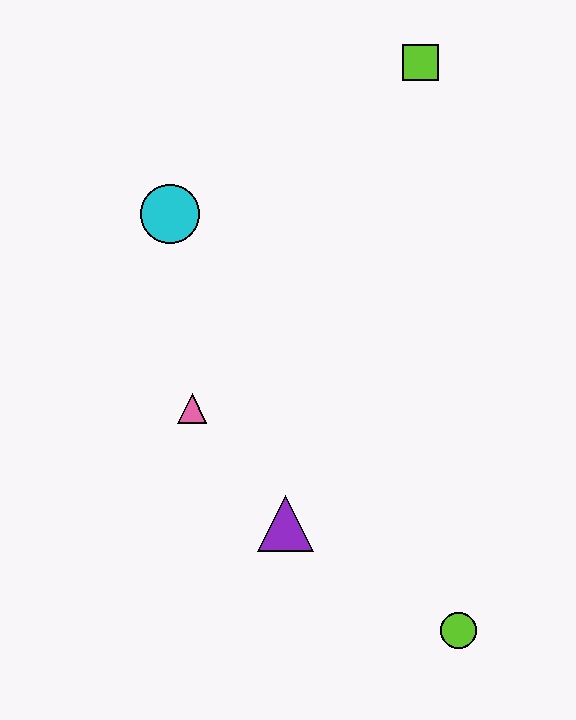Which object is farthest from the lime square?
The lime circle is farthest from the lime square.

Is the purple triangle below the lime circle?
No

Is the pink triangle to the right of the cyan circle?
Yes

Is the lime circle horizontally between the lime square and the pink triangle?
No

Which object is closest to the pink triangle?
The purple triangle is closest to the pink triangle.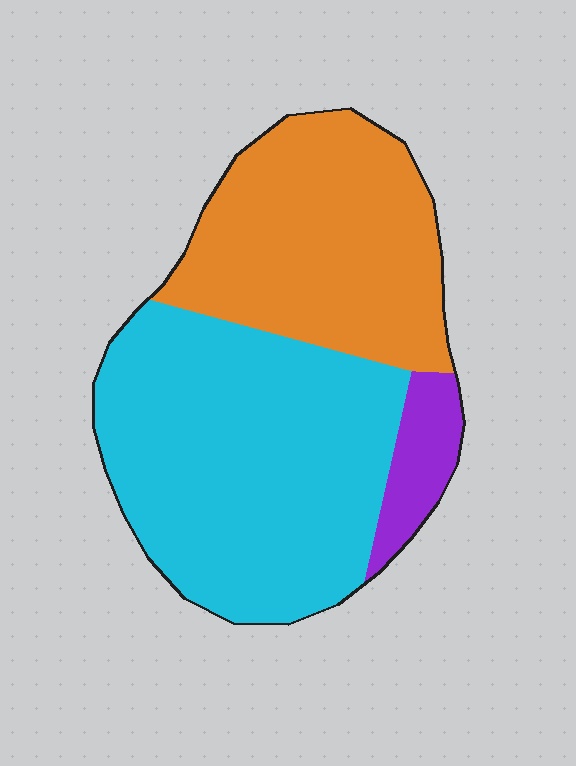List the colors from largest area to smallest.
From largest to smallest: cyan, orange, purple.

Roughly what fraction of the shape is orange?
Orange takes up between a third and a half of the shape.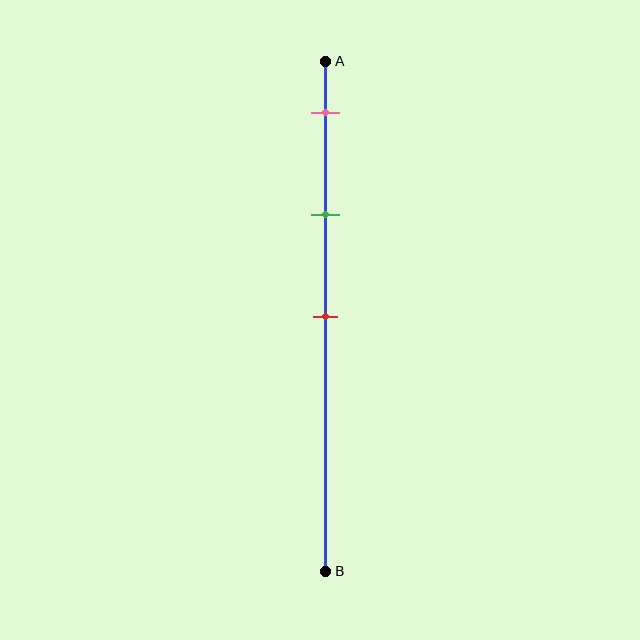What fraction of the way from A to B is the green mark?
The green mark is approximately 30% (0.3) of the way from A to B.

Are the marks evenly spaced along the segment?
Yes, the marks are approximately evenly spaced.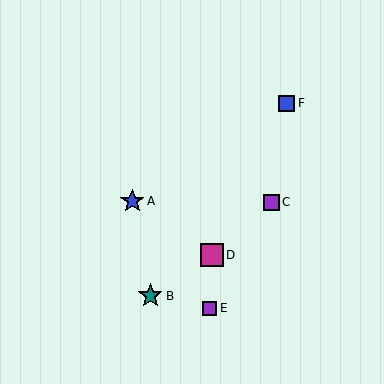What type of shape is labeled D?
Shape D is a magenta square.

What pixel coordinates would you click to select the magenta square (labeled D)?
Click at (212, 255) to select the magenta square D.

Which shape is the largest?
The teal star (labeled B) is the largest.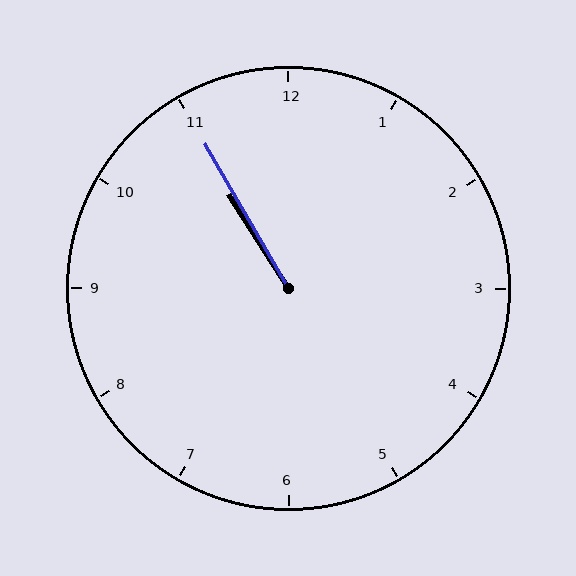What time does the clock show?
10:55.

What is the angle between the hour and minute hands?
Approximately 2 degrees.